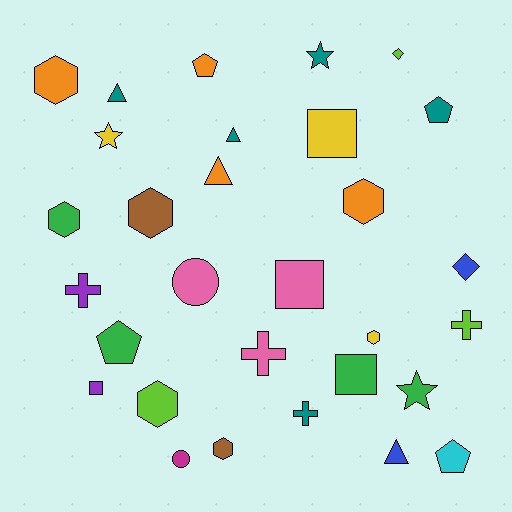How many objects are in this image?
There are 30 objects.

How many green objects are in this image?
There are 4 green objects.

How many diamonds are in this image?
There are 2 diamonds.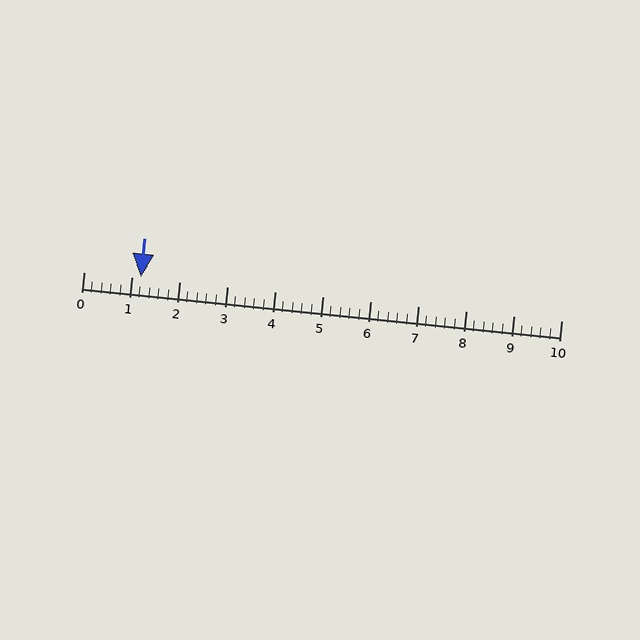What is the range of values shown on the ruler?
The ruler shows values from 0 to 10.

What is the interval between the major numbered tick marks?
The major tick marks are spaced 1 units apart.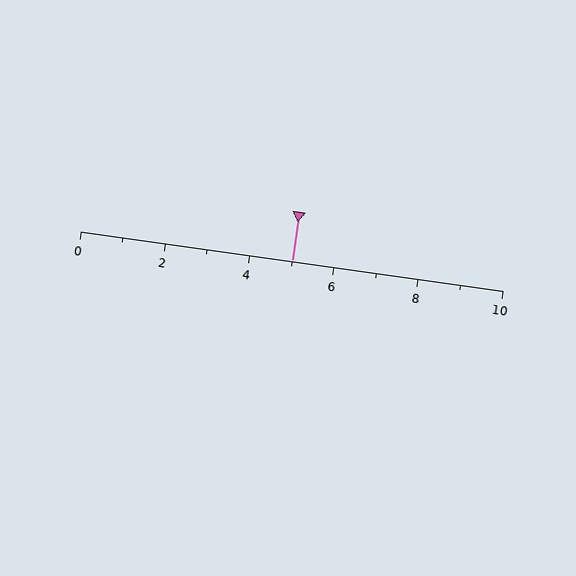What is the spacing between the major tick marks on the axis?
The major ticks are spaced 2 apart.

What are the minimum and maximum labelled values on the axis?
The axis runs from 0 to 10.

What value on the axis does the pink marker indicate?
The marker indicates approximately 5.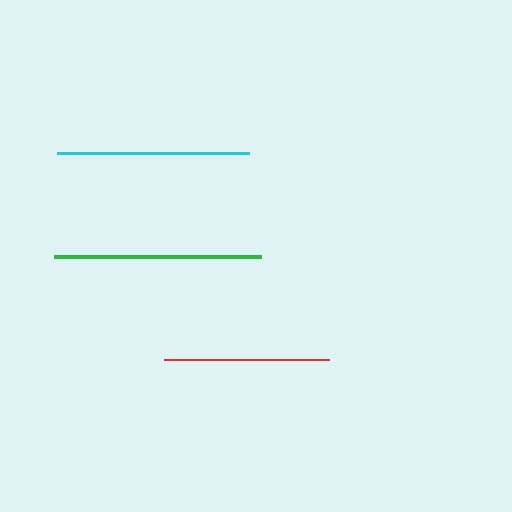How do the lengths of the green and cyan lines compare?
The green and cyan lines are approximately the same length.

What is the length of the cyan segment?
The cyan segment is approximately 192 pixels long.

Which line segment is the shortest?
The red line is the shortest at approximately 164 pixels.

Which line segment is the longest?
The green line is the longest at approximately 207 pixels.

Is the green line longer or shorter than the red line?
The green line is longer than the red line.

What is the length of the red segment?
The red segment is approximately 164 pixels long.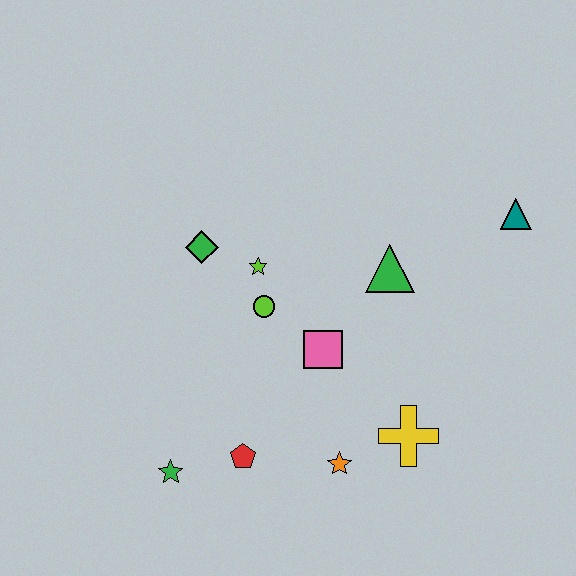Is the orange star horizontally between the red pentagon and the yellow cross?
Yes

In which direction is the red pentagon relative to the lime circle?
The red pentagon is below the lime circle.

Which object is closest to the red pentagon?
The green star is closest to the red pentagon.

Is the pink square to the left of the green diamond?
No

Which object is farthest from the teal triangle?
The green star is farthest from the teal triangle.